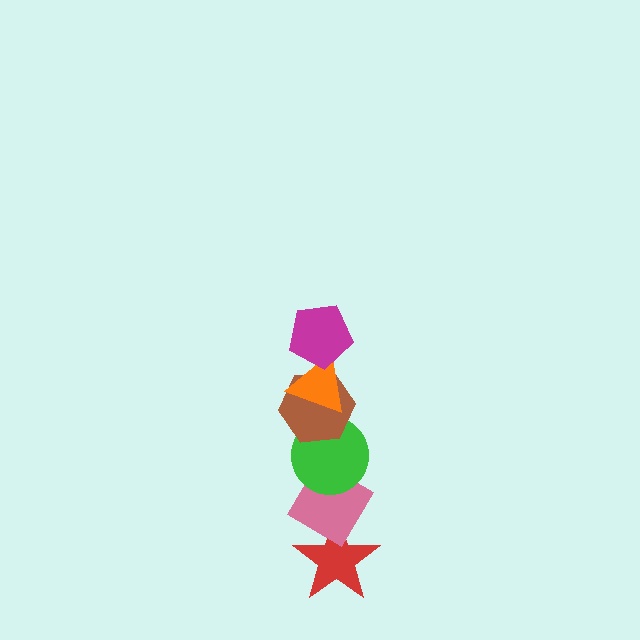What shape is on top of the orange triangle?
The magenta pentagon is on top of the orange triangle.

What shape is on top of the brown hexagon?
The orange triangle is on top of the brown hexagon.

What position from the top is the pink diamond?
The pink diamond is 5th from the top.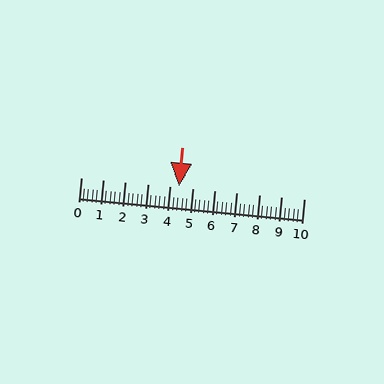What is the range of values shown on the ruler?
The ruler shows values from 0 to 10.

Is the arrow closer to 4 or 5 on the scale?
The arrow is closer to 4.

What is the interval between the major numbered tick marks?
The major tick marks are spaced 1 units apart.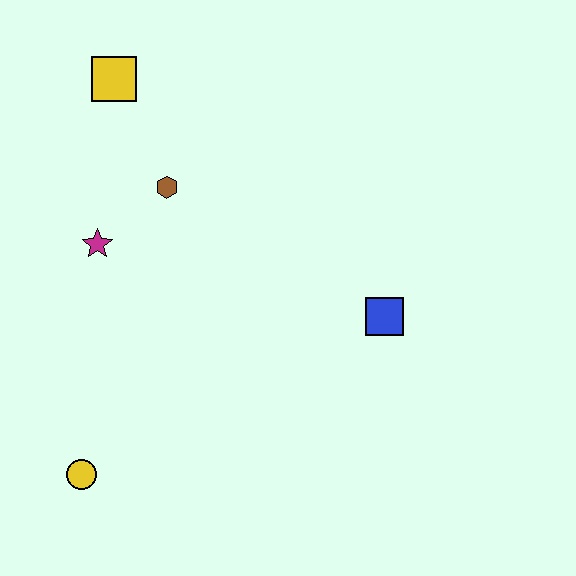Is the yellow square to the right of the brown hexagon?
No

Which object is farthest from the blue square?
The yellow square is farthest from the blue square.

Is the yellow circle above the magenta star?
No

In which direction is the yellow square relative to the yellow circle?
The yellow square is above the yellow circle.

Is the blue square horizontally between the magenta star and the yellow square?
No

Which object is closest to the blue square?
The brown hexagon is closest to the blue square.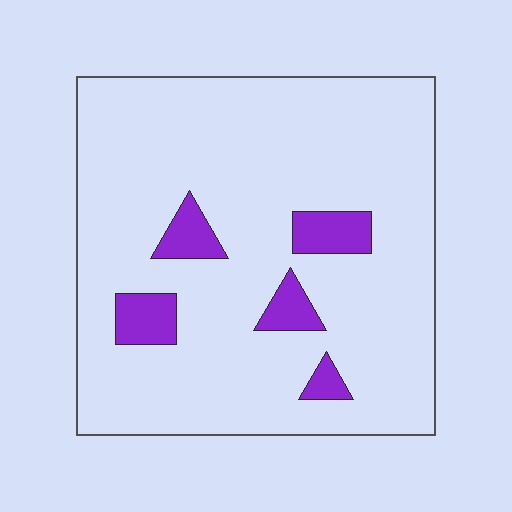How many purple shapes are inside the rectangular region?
5.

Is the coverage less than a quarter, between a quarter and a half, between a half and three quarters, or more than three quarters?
Less than a quarter.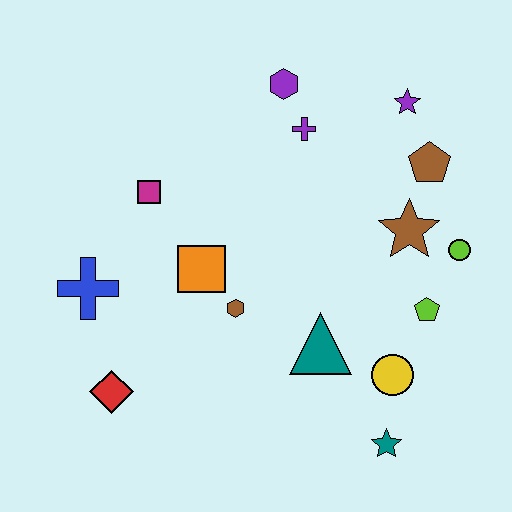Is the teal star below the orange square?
Yes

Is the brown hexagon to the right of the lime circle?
No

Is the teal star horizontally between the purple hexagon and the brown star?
Yes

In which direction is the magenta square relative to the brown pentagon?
The magenta square is to the left of the brown pentagon.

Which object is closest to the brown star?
The lime circle is closest to the brown star.